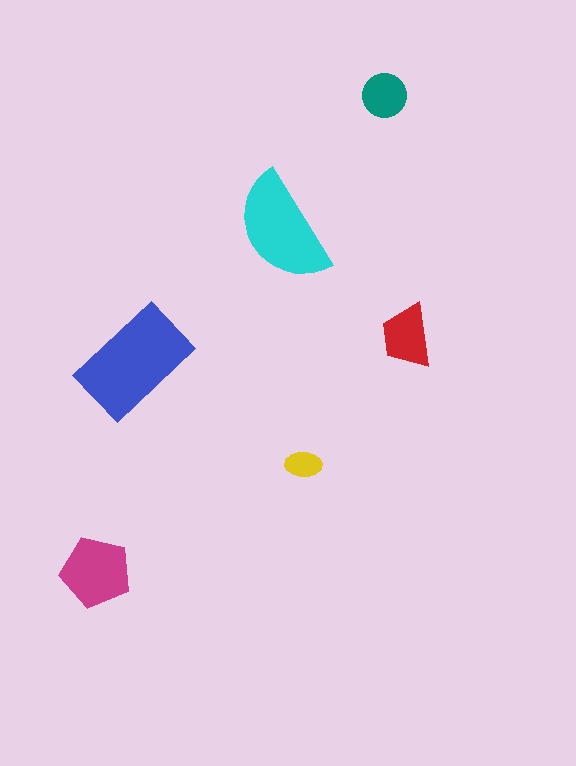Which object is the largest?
The blue rectangle.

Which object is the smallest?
The yellow ellipse.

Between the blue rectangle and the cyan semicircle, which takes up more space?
The blue rectangle.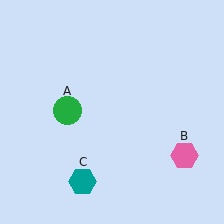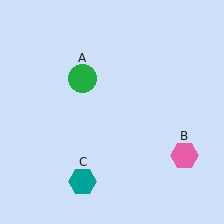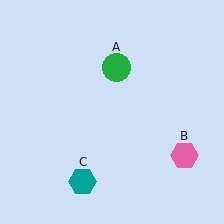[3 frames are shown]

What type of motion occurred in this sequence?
The green circle (object A) rotated clockwise around the center of the scene.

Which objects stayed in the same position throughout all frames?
Pink hexagon (object B) and teal hexagon (object C) remained stationary.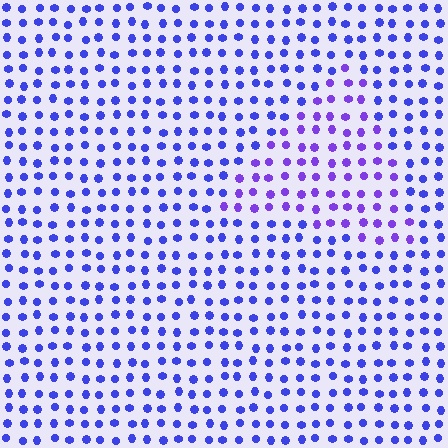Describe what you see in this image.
The image is filled with small blue elements in a uniform arrangement. A triangle-shaped region is visible where the elements are tinted to a slightly different hue, forming a subtle color boundary.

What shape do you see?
I see a triangle.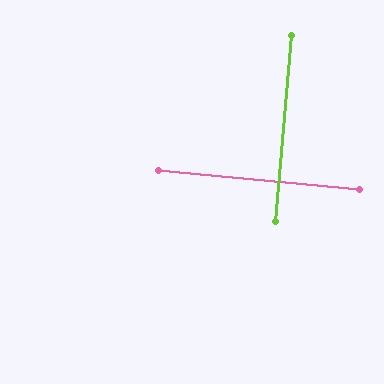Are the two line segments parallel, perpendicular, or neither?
Perpendicular — they meet at approximately 89°.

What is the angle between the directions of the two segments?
Approximately 89 degrees.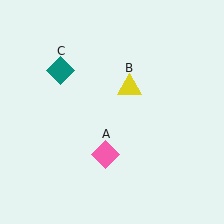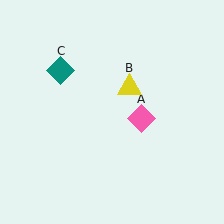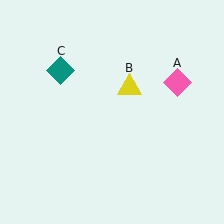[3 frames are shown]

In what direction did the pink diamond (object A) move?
The pink diamond (object A) moved up and to the right.